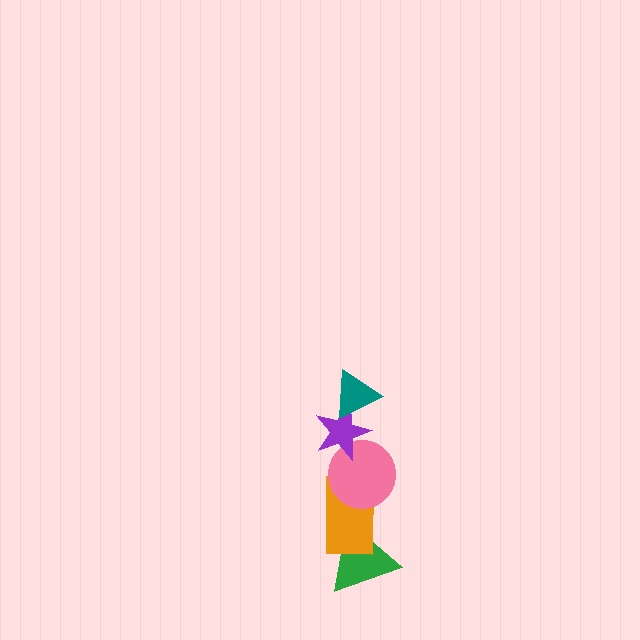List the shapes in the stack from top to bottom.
From top to bottom: the teal triangle, the purple star, the pink circle, the orange rectangle, the green triangle.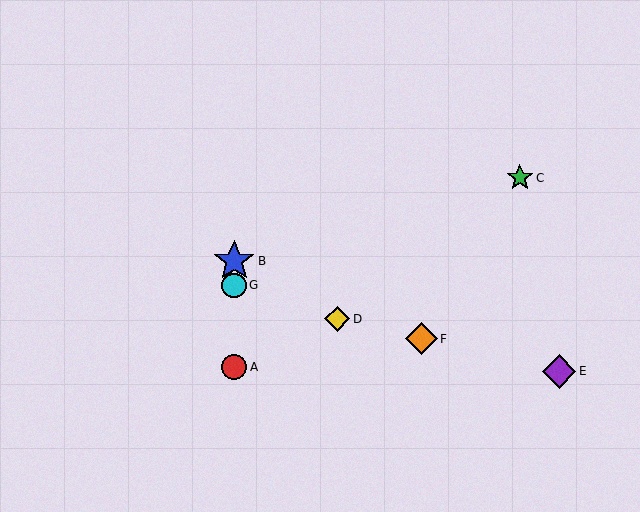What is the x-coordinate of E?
Object E is at x≈559.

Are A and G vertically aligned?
Yes, both are at x≈234.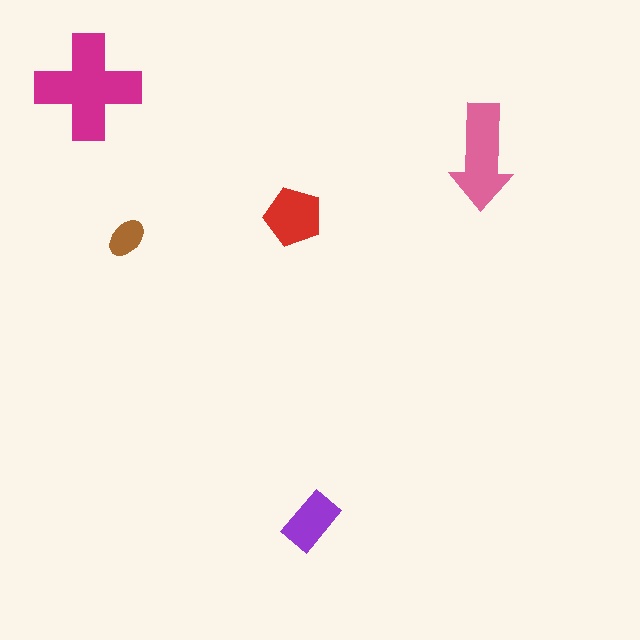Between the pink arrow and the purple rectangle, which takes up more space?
The pink arrow.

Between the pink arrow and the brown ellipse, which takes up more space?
The pink arrow.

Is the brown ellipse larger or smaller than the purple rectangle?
Smaller.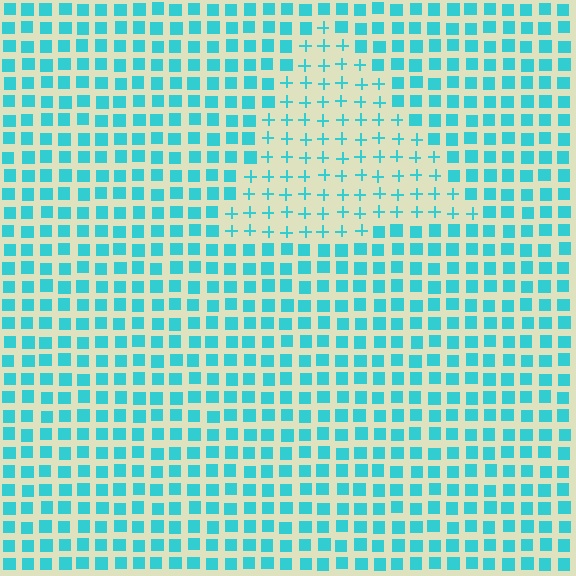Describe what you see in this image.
The image is filled with small cyan elements arranged in a uniform grid. A triangle-shaped region contains plus signs, while the surrounding area contains squares. The boundary is defined purely by the change in element shape.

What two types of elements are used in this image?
The image uses plus signs inside the triangle region and squares outside it.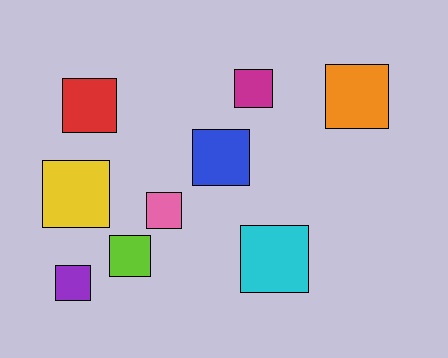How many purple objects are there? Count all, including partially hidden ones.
There is 1 purple object.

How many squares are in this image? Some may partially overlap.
There are 9 squares.